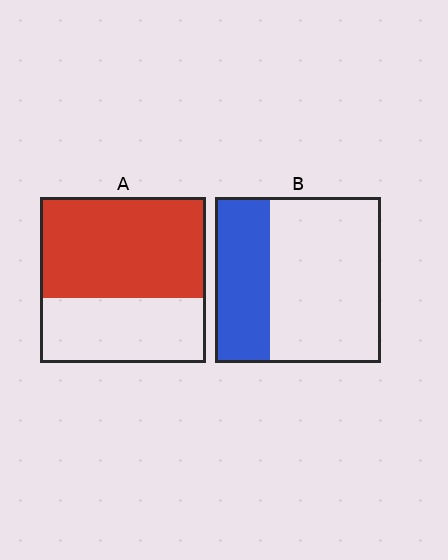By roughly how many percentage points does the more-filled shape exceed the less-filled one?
By roughly 30 percentage points (A over B).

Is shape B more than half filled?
No.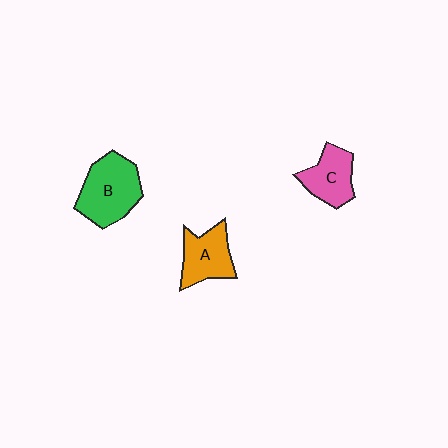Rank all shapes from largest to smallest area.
From largest to smallest: B (green), A (orange), C (pink).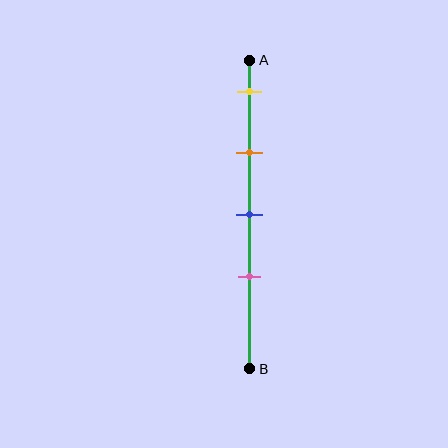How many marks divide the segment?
There are 4 marks dividing the segment.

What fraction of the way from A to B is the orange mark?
The orange mark is approximately 30% (0.3) of the way from A to B.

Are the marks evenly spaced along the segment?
Yes, the marks are approximately evenly spaced.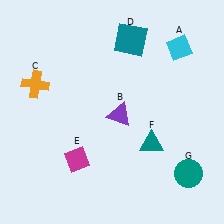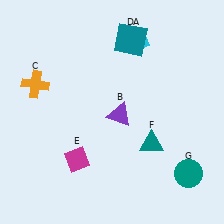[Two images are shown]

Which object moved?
The cyan diamond (A) moved left.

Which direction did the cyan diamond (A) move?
The cyan diamond (A) moved left.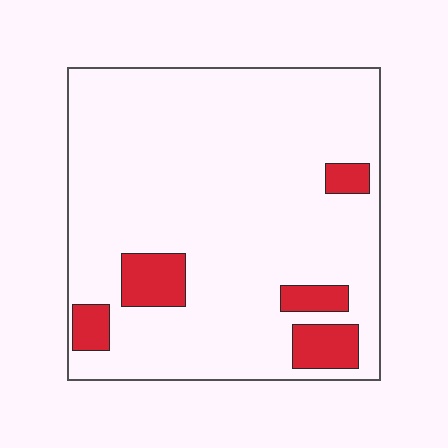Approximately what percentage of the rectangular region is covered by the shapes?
Approximately 10%.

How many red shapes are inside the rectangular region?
5.